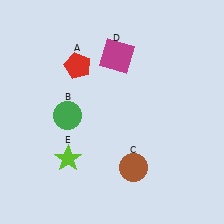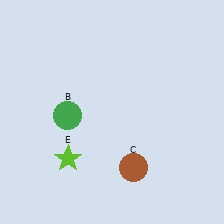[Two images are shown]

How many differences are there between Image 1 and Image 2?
There are 2 differences between the two images.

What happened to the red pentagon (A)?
The red pentagon (A) was removed in Image 2. It was in the top-left area of Image 1.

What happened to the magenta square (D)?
The magenta square (D) was removed in Image 2. It was in the top-right area of Image 1.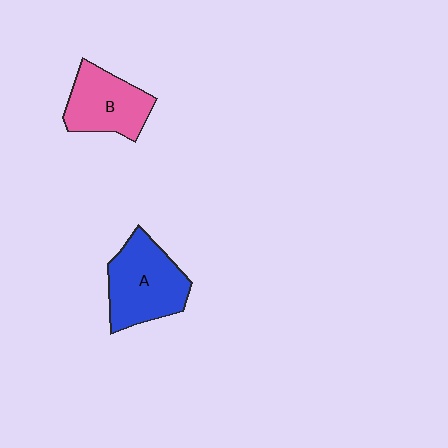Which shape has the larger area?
Shape A (blue).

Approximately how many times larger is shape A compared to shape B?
Approximately 1.2 times.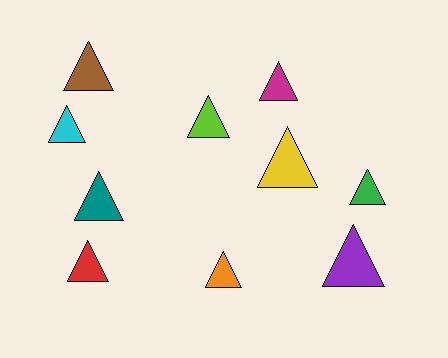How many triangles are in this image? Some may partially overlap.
There are 10 triangles.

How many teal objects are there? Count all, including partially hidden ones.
There is 1 teal object.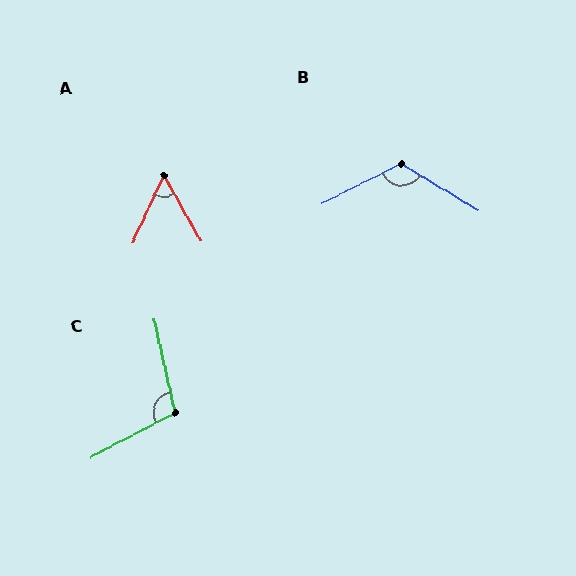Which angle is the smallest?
A, at approximately 54 degrees.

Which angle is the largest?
B, at approximately 122 degrees.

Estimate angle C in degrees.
Approximately 105 degrees.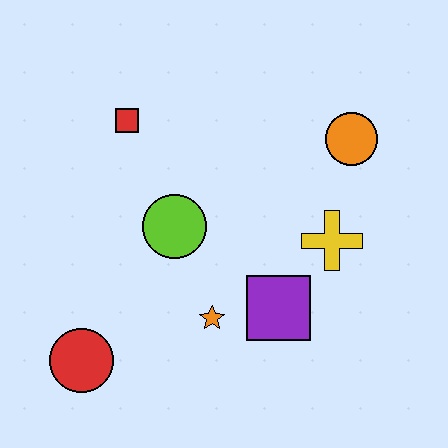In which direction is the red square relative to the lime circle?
The red square is above the lime circle.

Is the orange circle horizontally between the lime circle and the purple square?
No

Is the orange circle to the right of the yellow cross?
Yes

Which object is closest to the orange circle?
The yellow cross is closest to the orange circle.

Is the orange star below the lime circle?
Yes